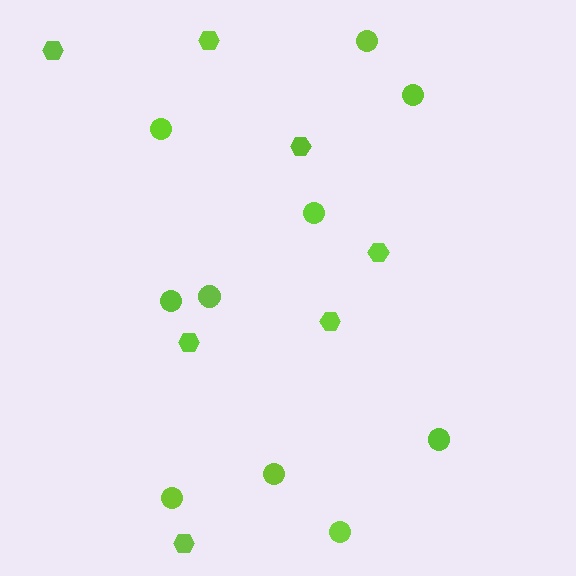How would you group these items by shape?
There are 2 groups: one group of circles (10) and one group of hexagons (7).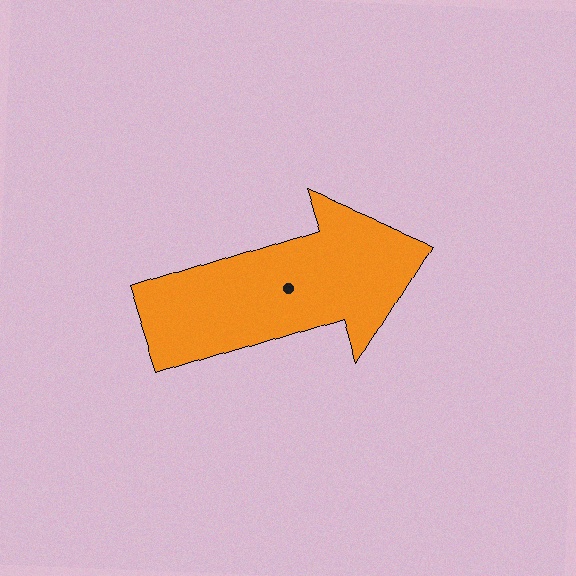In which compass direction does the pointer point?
East.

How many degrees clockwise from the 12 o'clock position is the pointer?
Approximately 72 degrees.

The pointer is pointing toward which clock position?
Roughly 2 o'clock.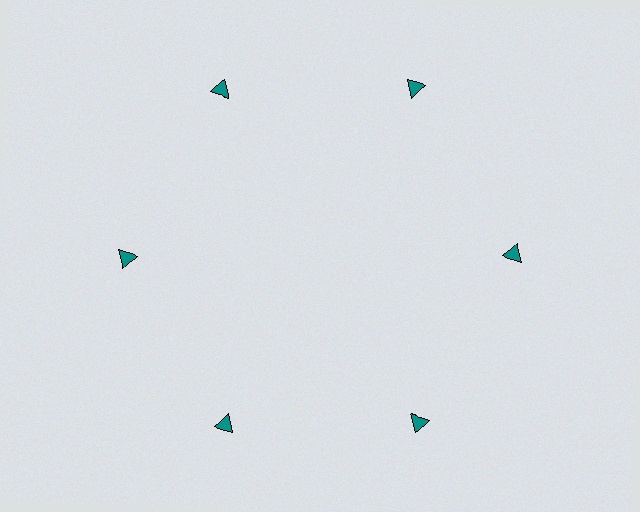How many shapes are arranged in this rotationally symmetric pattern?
There are 6 shapes, arranged in 6 groups of 1.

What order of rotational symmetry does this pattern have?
This pattern has 6-fold rotational symmetry.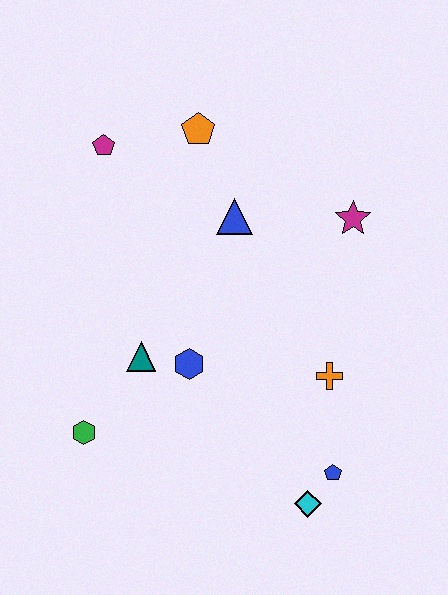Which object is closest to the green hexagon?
The teal triangle is closest to the green hexagon.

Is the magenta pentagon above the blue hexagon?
Yes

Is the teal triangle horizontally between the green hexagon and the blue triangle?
Yes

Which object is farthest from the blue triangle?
The cyan diamond is farthest from the blue triangle.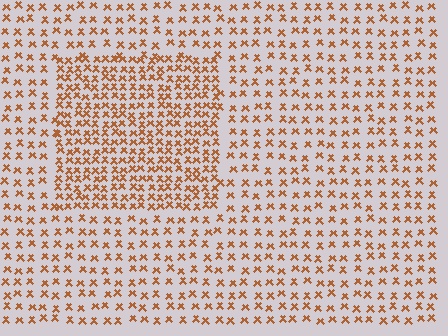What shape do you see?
I see a rectangle.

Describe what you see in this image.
The image contains small brown elements arranged at two different densities. A rectangle-shaped region is visible where the elements are more densely packed than the surrounding area.